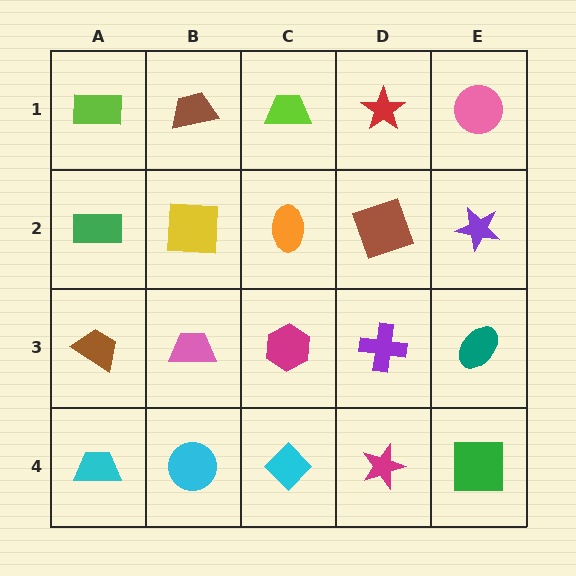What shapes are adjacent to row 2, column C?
A lime trapezoid (row 1, column C), a magenta hexagon (row 3, column C), a yellow square (row 2, column B), a brown square (row 2, column D).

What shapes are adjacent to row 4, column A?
A brown trapezoid (row 3, column A), a cyan circle (row 4, column B).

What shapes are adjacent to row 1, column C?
An orange ellipse (row 2, column C), a brown trapezoid (row 1, column B), a red star (row 1, column D).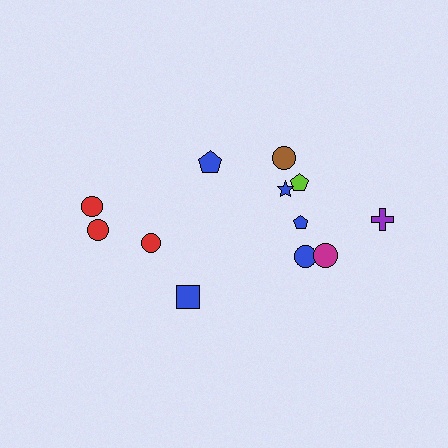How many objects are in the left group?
There are 5 objects.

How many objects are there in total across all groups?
There are 12 objects.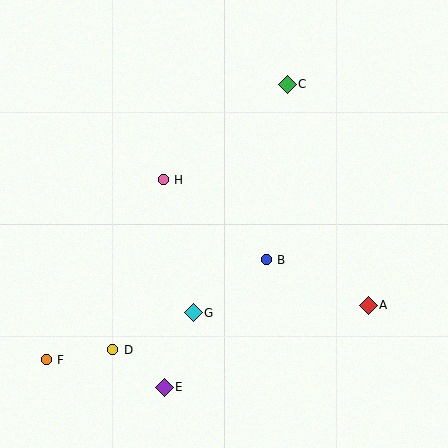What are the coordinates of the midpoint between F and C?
The midpoint between F and C is at (167, 222).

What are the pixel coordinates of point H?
Point H is at (163, 180).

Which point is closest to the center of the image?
Point B at (266, 260) is closest to the center.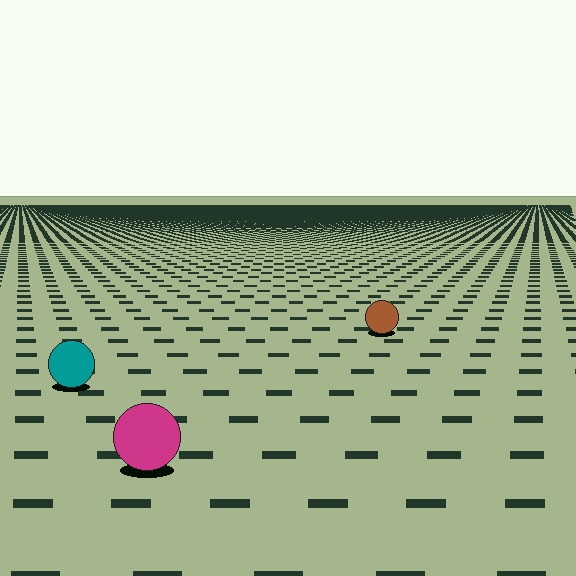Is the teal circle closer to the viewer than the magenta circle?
No. The magenta circle is closer — you can tell from the texture gradient: the ground texture is coarser near it.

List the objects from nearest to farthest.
From nearest to farthest: the magenta circle, the teal circle, the brown circle.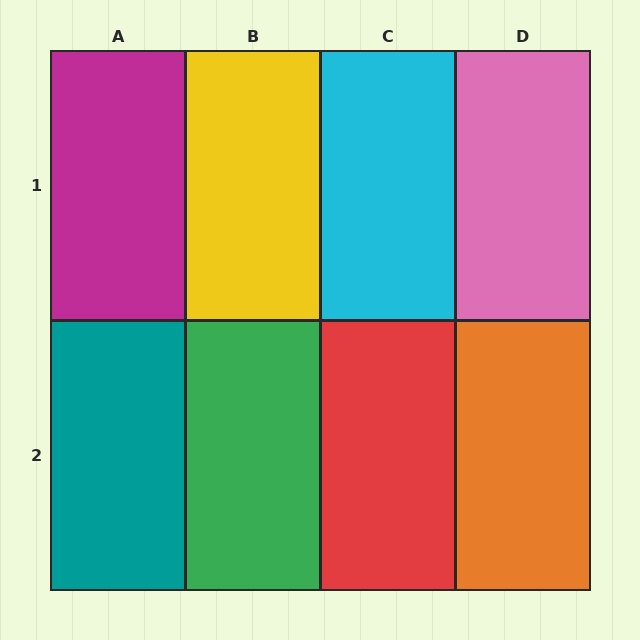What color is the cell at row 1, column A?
Magenta.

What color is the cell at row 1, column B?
Yellow.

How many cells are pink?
1 cell is pink.